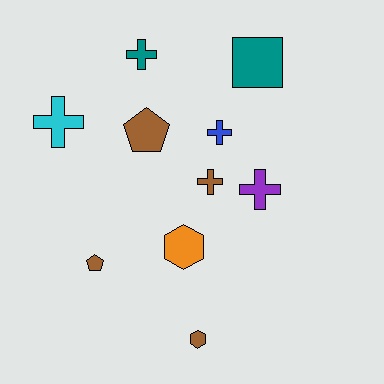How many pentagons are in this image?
There are 2 pentagons.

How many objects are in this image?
There are 10 objects.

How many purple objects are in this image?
There is 1 purple object.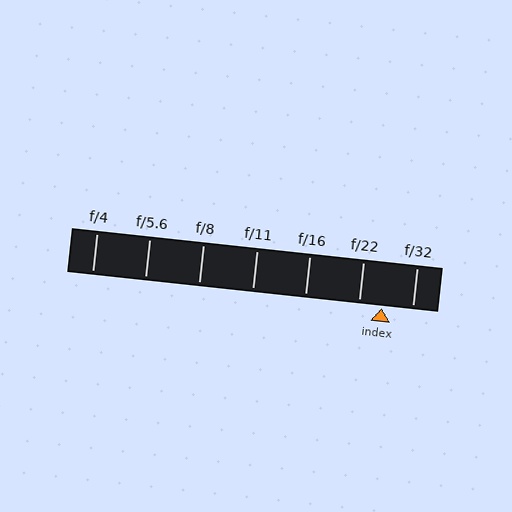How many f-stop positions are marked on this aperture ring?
There are 7 f-stop positions marked.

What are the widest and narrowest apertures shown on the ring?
The widest aperture shown is f/4 and the narrowest is f/32.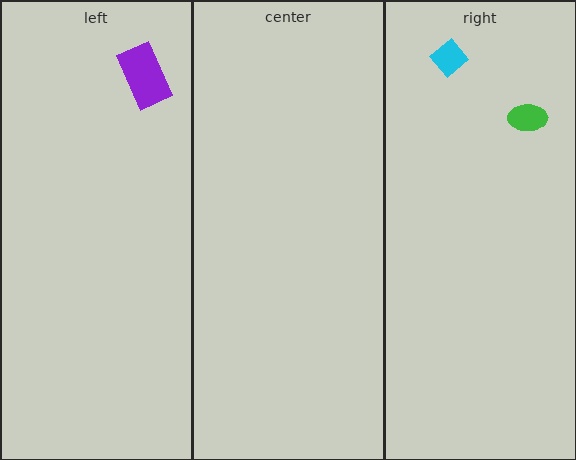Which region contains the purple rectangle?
The left region.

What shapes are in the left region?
The purple rectangle.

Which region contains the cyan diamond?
The right region.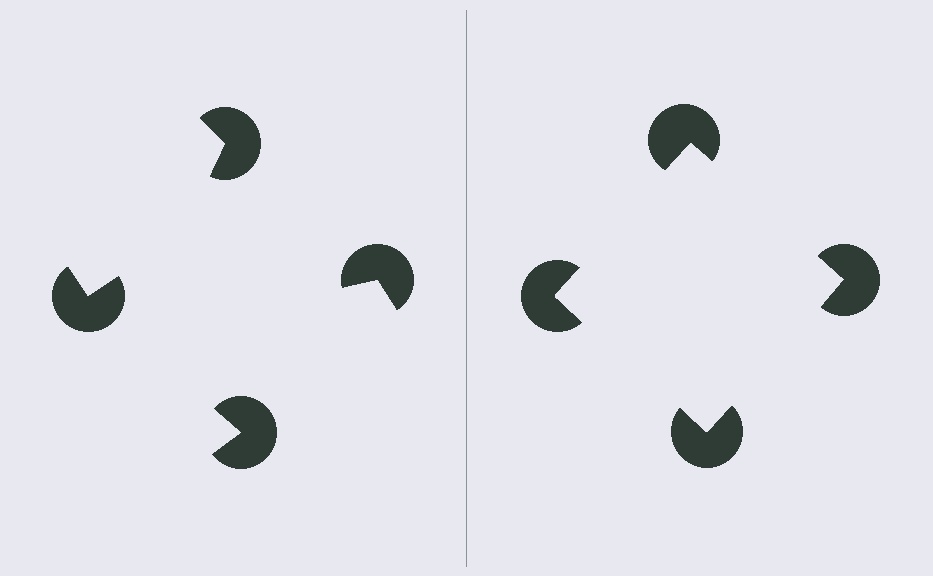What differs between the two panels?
The pac-man discs are positioned identically on both sides; only the wedge orientations differ. On the right they align to a square; on the left they are misaligned.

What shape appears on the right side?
An illusory square.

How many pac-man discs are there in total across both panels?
8 — 4 on each side.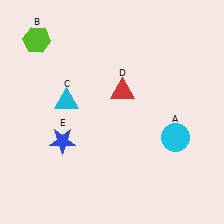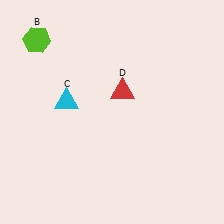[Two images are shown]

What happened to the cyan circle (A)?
The cyan circle (A) was removed in Image 2. It was in the bottom-right area of Image 1.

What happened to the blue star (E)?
The blue star (E) was removed in Image 2. It was in the bottom-left area of Image 1.